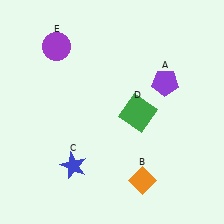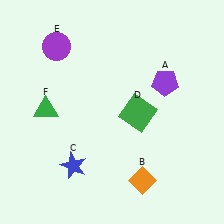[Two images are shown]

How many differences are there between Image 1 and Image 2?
There is 1 difference between the two images.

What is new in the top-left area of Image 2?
A green triangle (F) was added in the top-left area of Image 2.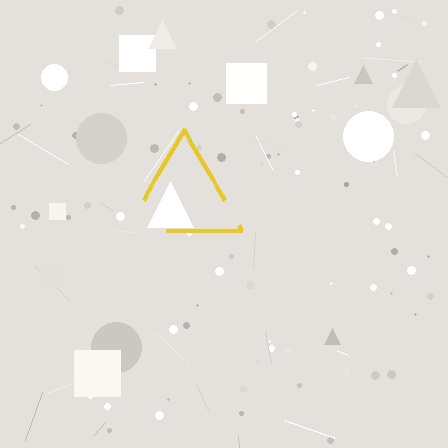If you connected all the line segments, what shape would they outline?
They would outline a triangle.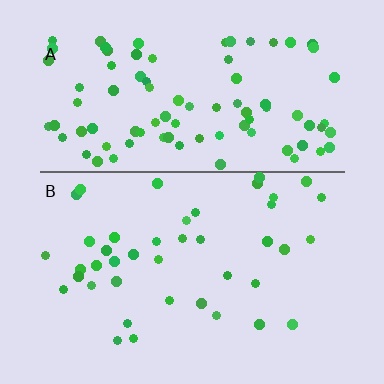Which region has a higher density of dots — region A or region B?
A (the top).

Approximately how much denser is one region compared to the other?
Approximately 2.2× — region A over region B.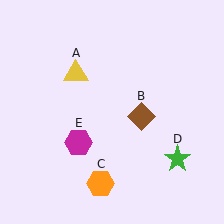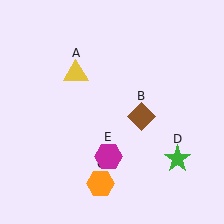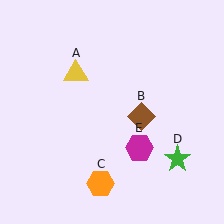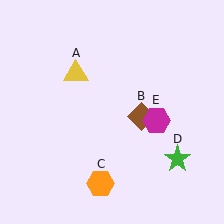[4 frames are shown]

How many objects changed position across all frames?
1 object changed position: magenta hexagon (object E).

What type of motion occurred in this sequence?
The magenta hexagon (object E) rotated counterclockwise around the center of the scene.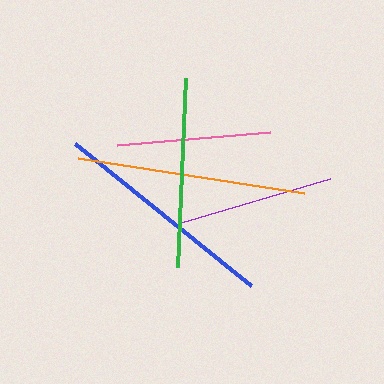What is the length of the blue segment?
The blue segment is approximately 227 pixels long.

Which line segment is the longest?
The orange line is the longest at approximately 229 pixels.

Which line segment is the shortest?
The pink line is the shortest at approximately 154 pixels.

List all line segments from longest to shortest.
From longest to shortest: orange, blue, green, purple, pink.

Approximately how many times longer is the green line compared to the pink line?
The green line is approximately 1.2 times the length of the pink line.